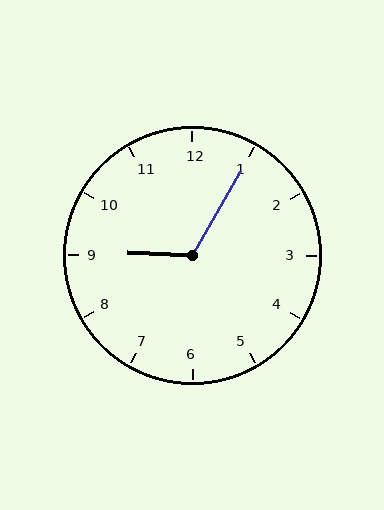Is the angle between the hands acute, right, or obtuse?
It is obtuse.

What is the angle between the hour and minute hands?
Approximately 118 degrees.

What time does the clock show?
9:05.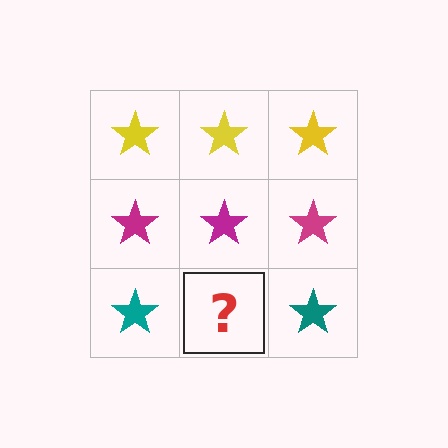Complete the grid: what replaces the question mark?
The question mark should be replaced with a teal star.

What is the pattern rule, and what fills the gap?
The rule is that each row has a consistent color. The gap should be filled with a teal star.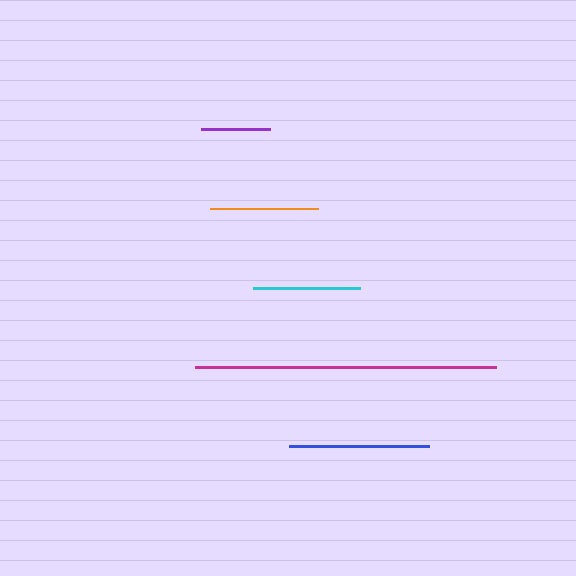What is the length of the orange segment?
The orange segment is approximately 108 pixels long.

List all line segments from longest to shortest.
From longest to shortest: magenta, blue, orange, cyan, purple.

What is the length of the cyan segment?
The cyan segment is approximately 107 pixels long.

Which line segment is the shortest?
The purple line is the shortest at approximately 69 pixels.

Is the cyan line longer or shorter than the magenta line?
The magenta line is longer than the cyan line.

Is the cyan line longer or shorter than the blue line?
The blue line is longer than the cyan line.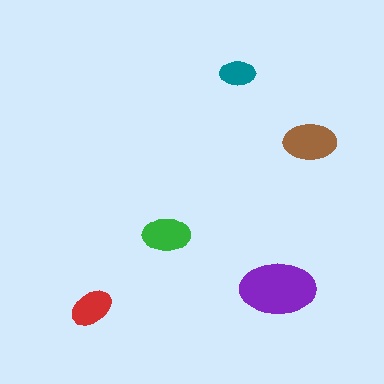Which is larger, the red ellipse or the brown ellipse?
The brown one.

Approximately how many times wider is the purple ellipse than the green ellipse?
About 1.5 times wider.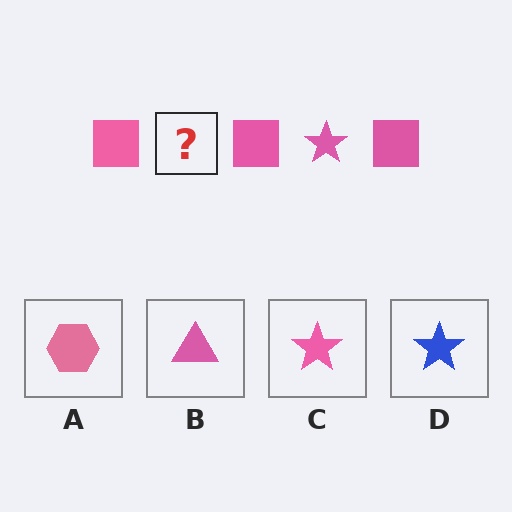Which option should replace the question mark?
Option C.